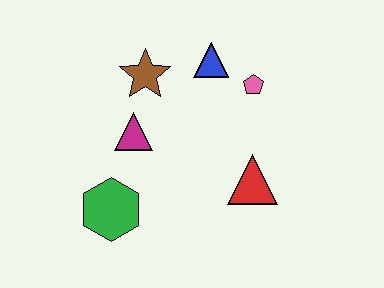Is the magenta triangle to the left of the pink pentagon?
Yes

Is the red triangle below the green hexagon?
No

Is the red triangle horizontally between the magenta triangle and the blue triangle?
No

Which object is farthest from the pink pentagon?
The green hexagon is farthest from the pink pentagon.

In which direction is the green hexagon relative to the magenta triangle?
The green hexagon is below the magenta triangle.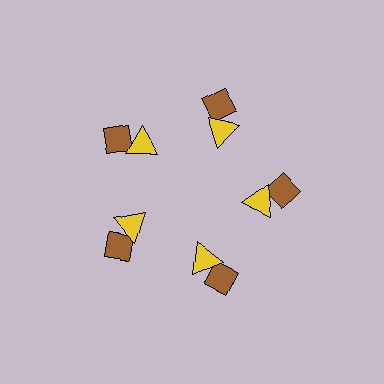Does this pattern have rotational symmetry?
Yes, this pattern has 5-fold rotational symmetry. It looks the same after rotating 72 degrees around the center.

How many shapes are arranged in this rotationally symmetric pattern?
There are 10 shapes, arranged in 5 groups of 2.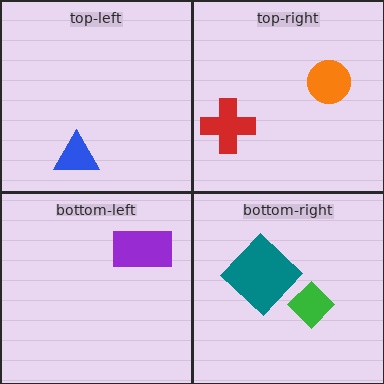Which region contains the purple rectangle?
The bottom-left region.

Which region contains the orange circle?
The top-right region.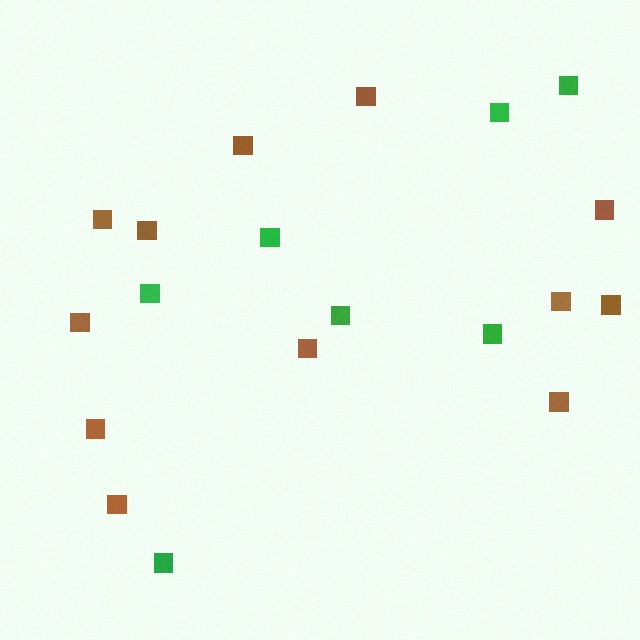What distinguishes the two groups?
There are 2 groups: one group of brown squares (12) and one group of green squares (7).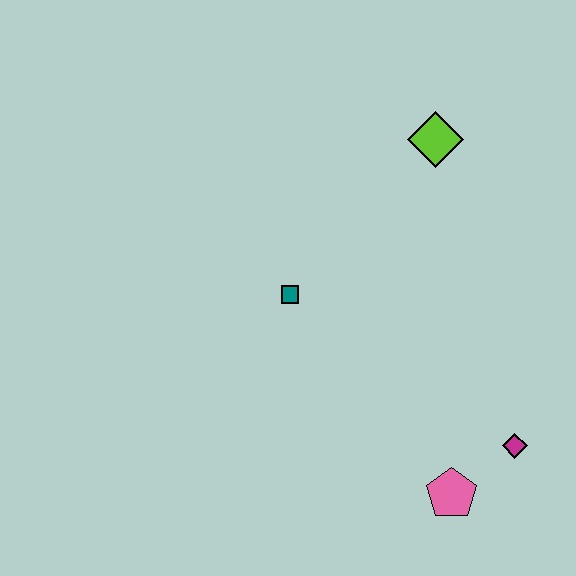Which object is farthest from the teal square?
The magenta diamond is farthest from the teal square.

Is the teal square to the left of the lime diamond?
Yes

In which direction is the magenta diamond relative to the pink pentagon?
The magenta diamond is to the right of the pink pentagon.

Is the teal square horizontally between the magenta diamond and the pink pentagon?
No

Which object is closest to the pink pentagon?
The magenta diamond is closest to the pink pentagon.